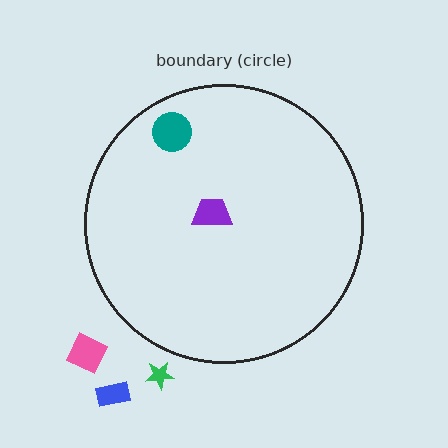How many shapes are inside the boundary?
2 inside, 3 outside.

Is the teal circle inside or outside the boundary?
Inside.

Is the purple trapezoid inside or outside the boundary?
Inside.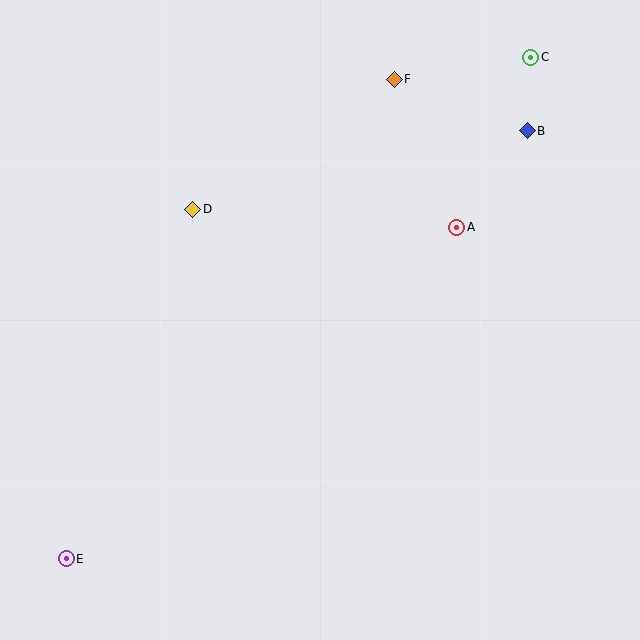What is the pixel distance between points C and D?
The distance between C and D is 370 pixels.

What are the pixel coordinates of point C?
Point C is at (531, 57).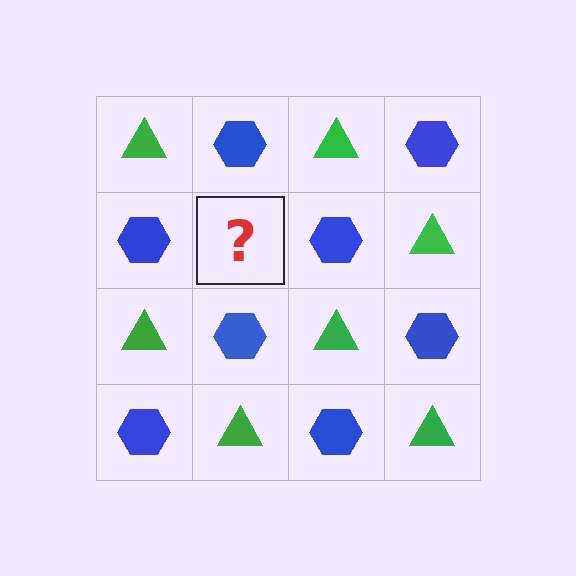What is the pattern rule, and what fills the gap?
The rule is that it alternates green triangle and blue hexagon in a checkerboard pattern. The gap should be filled with a green triangle.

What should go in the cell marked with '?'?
The missing cell should contain a green triangle.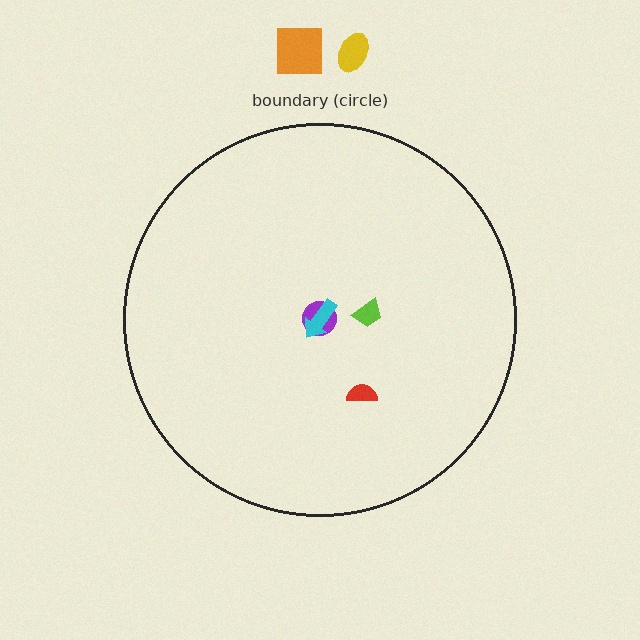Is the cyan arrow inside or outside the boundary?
Inside.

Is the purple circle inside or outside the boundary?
Inside.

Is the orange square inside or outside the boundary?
Outside.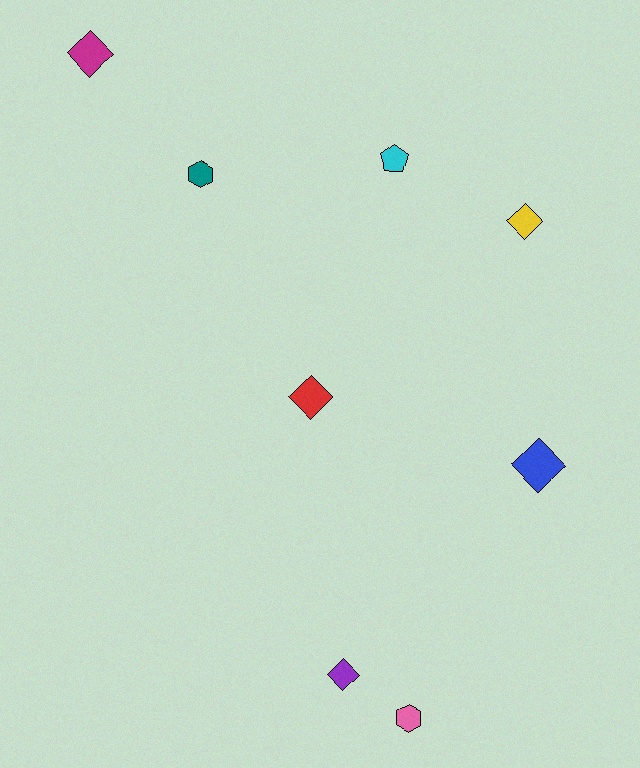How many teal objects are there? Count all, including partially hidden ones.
There is 1 teal object.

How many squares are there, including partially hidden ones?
There are no squares.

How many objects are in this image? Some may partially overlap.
There are 8 objects.